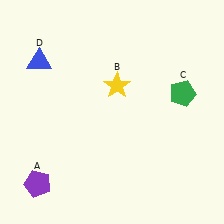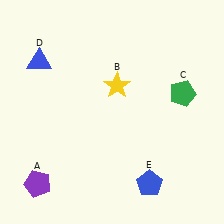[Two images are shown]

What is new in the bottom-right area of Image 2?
A blue pentagon (E) was added in the bottom-right area of Image 2.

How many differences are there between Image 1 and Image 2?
There is 1 difference between the two images.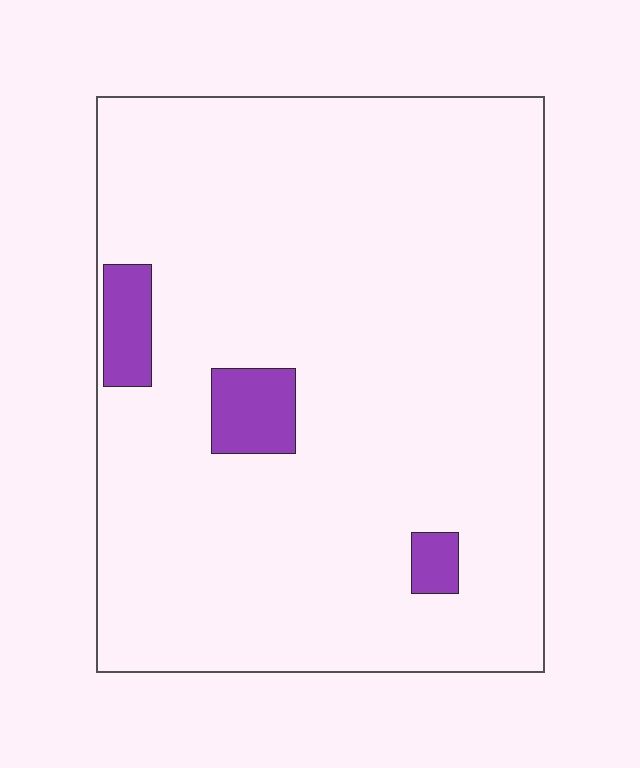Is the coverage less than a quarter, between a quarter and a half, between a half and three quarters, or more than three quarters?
Less than a quarter.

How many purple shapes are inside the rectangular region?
3.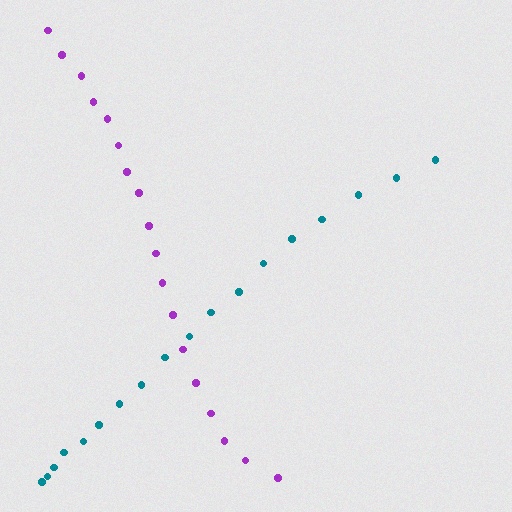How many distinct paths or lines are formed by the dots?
There are 2 distinct paths.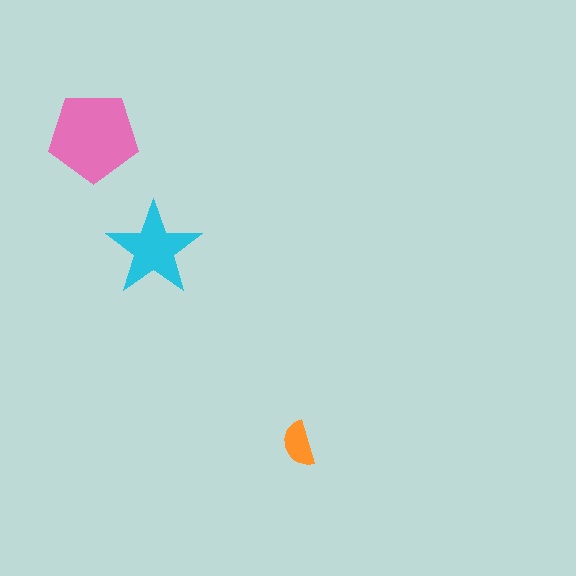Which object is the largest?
The pink pentagon.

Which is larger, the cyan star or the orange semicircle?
The cyan star.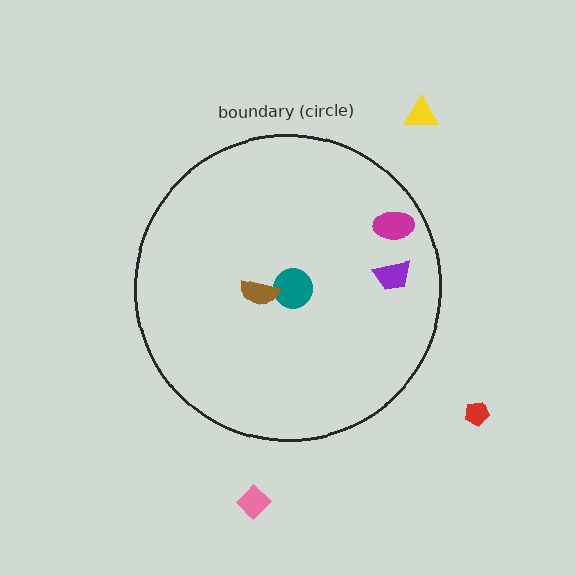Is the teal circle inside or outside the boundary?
Inside.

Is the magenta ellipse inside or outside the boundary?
Inside.